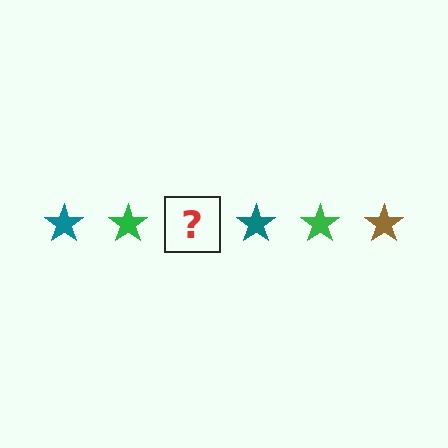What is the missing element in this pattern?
The missing element is a brown star.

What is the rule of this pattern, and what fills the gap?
The rule is that the pattern cycles through teal, green, brown stars. The gap should be filled with a brown star.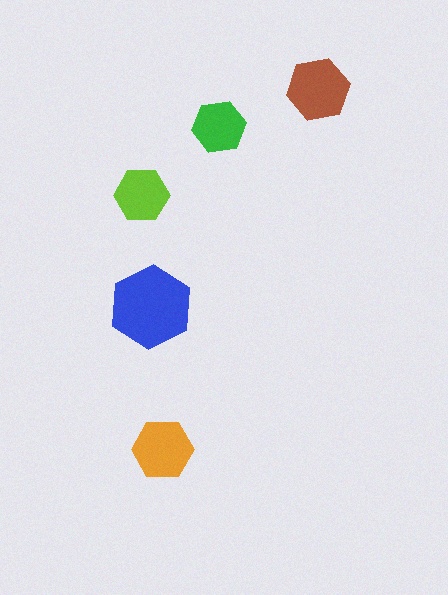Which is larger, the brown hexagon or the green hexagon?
The brown one.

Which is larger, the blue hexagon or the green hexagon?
The blue one.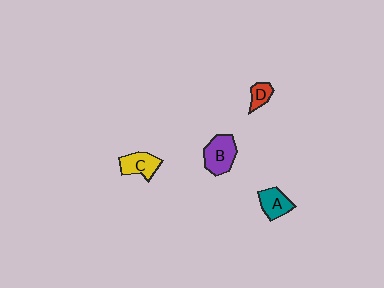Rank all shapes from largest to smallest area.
From largest to smallest: B (purple), C (yellow), A (teal), D (red).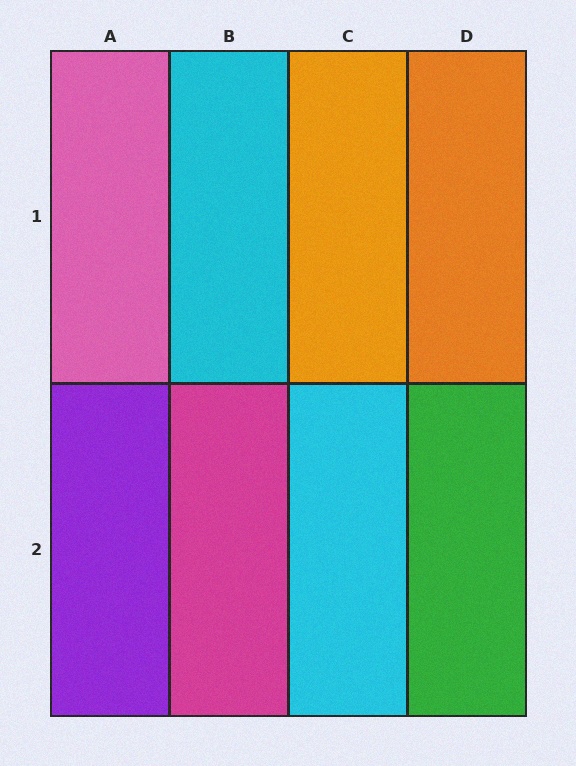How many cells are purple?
1 cell is purple.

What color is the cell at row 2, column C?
Cyan.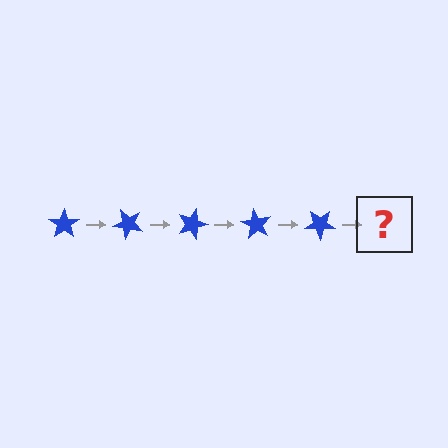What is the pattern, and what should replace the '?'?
The pattern is that the star rotates 45 degrees each step. The '?' should be a blue star rotated 225 degrees.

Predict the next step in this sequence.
The next step is a blue star rotated 225 degrees.